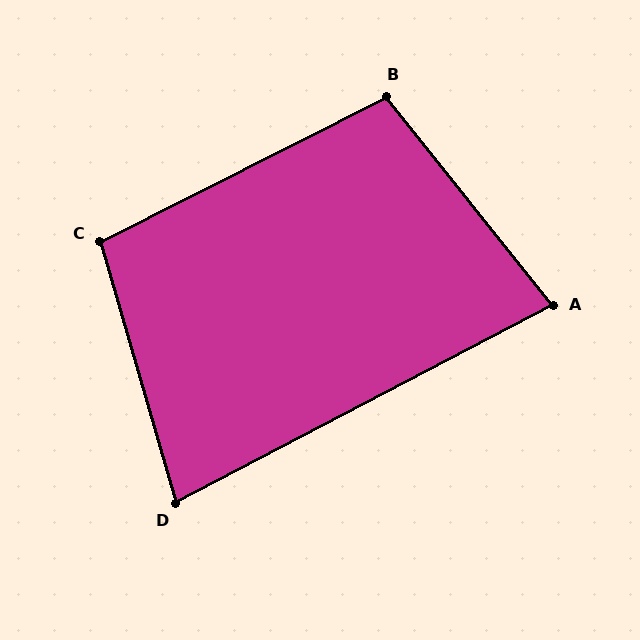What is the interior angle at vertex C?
Approximately 101 degrees (obtuse).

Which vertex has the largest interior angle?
B, at approximately 102 degrees.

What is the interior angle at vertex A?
Approximately 79 degrees (acute).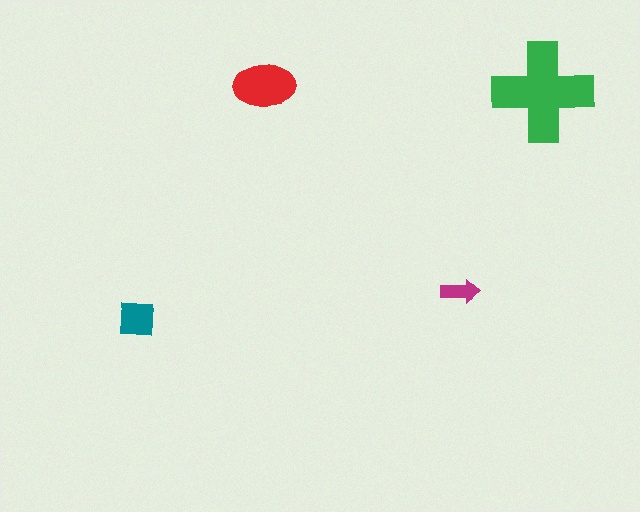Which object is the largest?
The green cross.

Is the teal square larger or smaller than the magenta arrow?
Larger.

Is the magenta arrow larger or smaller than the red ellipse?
Smaller.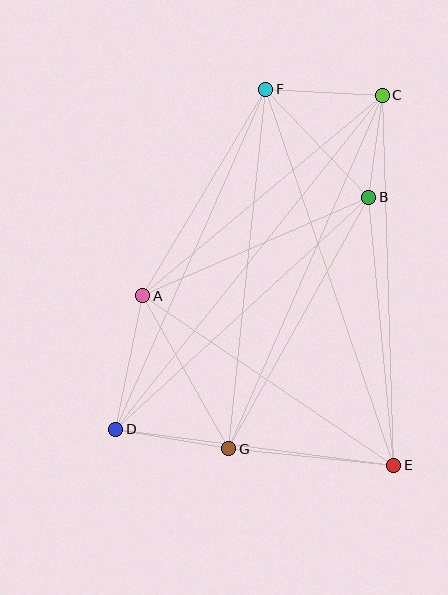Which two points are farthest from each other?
Points C and D are farthest from each other.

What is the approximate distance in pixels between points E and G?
The distance between E and G is approximately 166 pixels.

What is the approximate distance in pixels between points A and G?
The distance between A and G is approximately 176 pixels.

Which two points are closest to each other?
Points B and C are closest to each other.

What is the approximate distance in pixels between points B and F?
The distance between B and F is approximately 149 pixels.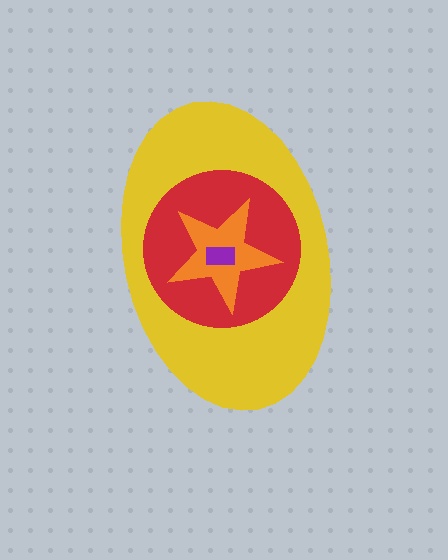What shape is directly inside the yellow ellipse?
The red circle.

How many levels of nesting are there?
4.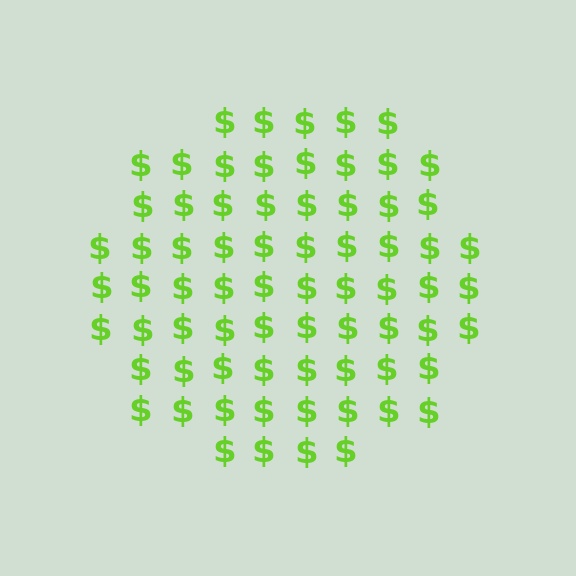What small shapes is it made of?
It is made of small dollar signs.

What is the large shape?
The large shape is a circle.